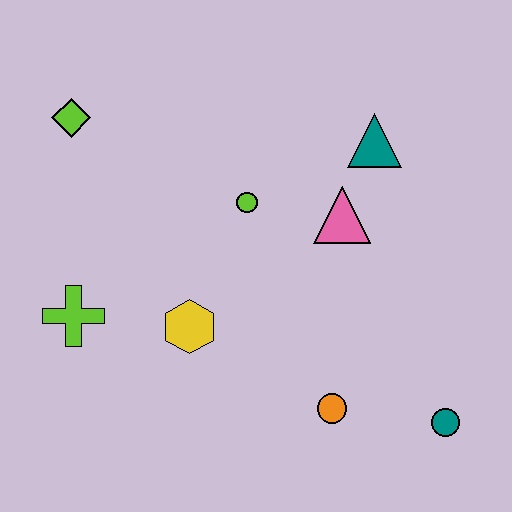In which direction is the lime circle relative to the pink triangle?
The lime circle is to the left of the pink triangle.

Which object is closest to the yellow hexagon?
The lime cross is closest to the yellow hexagon.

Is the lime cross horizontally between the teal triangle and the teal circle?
No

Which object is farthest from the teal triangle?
The lime cross is farthest from the teal triangle.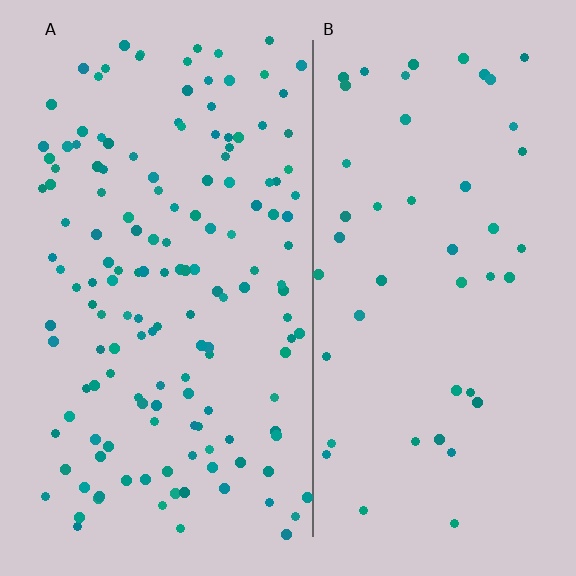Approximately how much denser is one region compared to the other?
Approximately 3.2× — region A over region B.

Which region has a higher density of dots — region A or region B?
A (the left).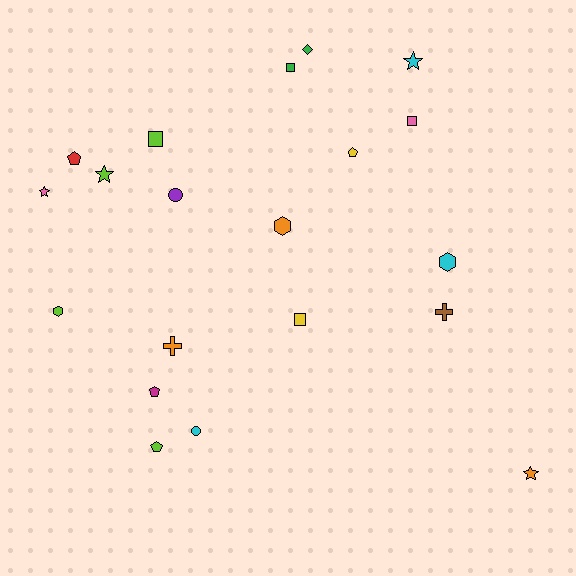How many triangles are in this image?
There are no triangles.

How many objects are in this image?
There are 20 objects.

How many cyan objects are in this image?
There are 3 cyan objects.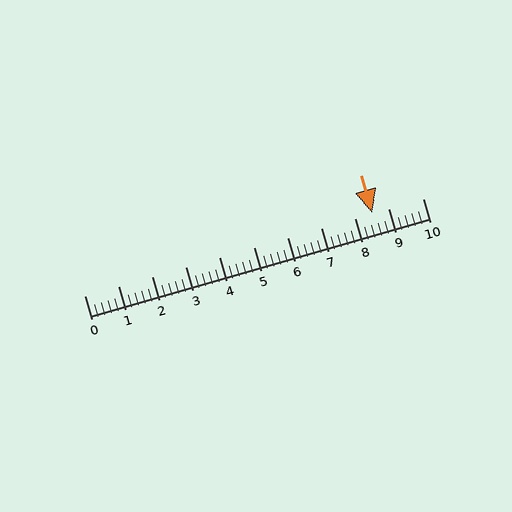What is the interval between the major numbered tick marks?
The major tick marks are spaced 1 units apart.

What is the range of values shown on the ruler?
The ruler shows values from 0 to 10.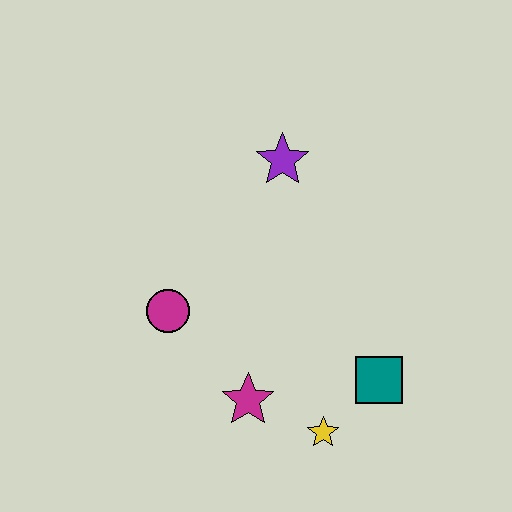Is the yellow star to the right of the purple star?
Yes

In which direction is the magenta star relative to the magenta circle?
The magenta star is below the magenta circle.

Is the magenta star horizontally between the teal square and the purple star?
No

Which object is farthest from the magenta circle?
The teal square is farthest from the magenta circle.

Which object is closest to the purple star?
The magenta circle is closest to the purple star.